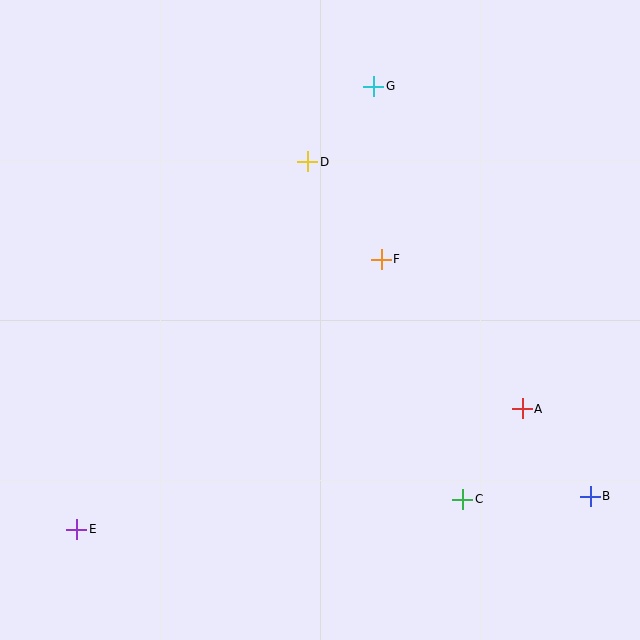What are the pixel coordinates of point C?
Point C is at (463, 499).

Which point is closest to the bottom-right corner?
Point B is closest to the bottom-right corner.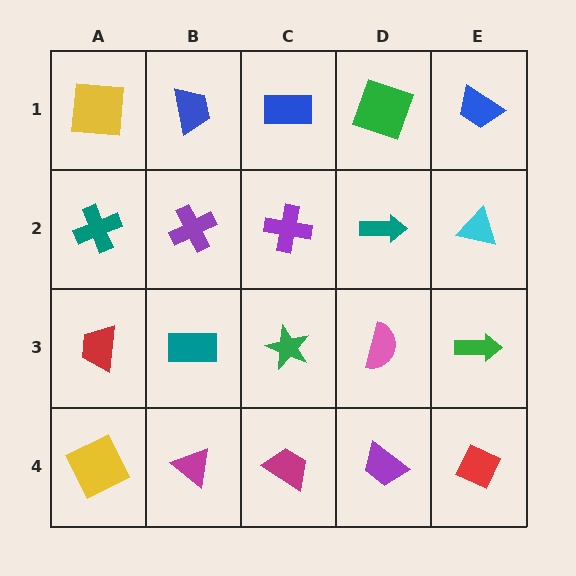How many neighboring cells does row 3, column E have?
3.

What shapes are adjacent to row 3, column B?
A purple cross (row 2, column B), a magenta triangle (row 4, column B), a red trapezoid (row 3, column A), a green star (row 3, column C).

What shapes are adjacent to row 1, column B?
A purple cross (row 2, column B), a yellow square (row 1, column A), a blue rectangle (row 1, column C).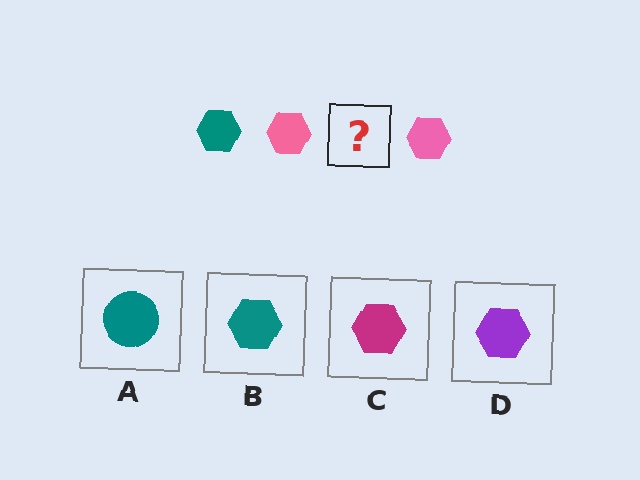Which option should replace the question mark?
Option B.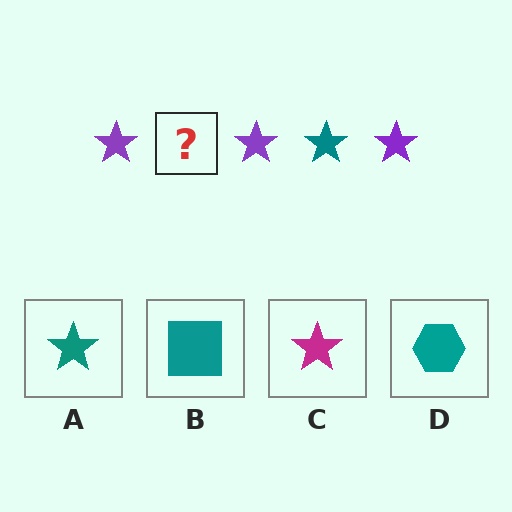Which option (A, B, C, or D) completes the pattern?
A.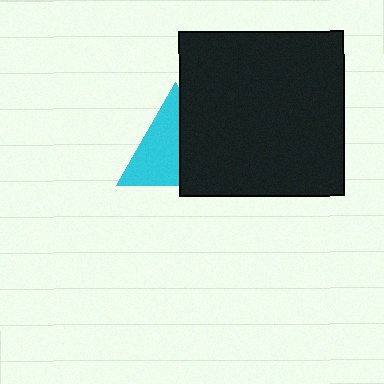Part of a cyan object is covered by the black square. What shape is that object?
It is a triangle.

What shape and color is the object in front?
The object in front is a black square.